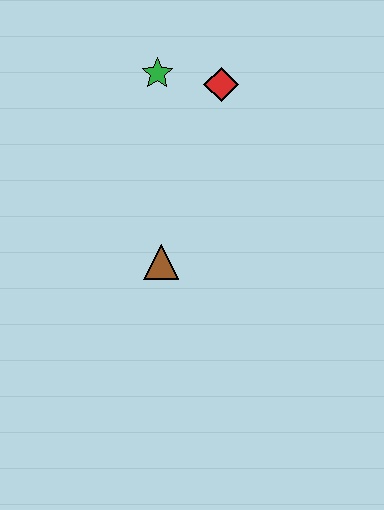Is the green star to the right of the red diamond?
No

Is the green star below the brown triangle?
No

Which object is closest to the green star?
The red diamond is closest to the green star.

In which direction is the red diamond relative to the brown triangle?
The red diamond is above the brown triangle.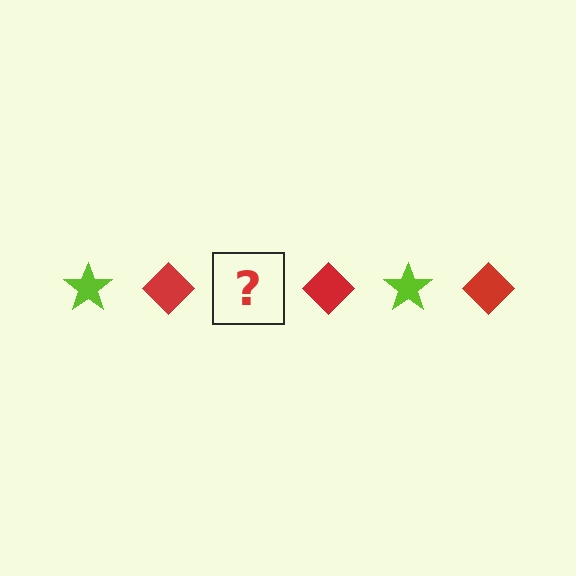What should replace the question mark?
The question mark should be replaced with a lime star.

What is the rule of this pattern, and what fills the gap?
The rule is that the pattern alternates between lime star and red diamond. The gap should be filled with a lime star.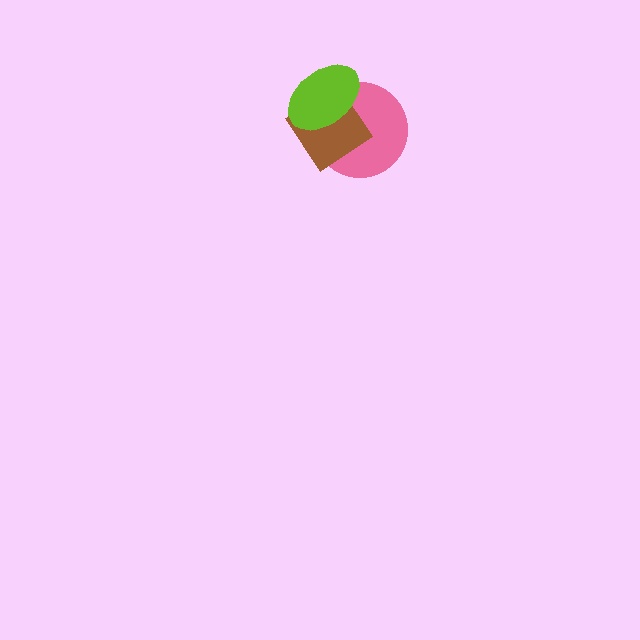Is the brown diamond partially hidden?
Yes, it is partially covered by another shape.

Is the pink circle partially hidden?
Yes, it is partially covered by another shape.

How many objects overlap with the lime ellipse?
2 objects overlap with the lime ellipse.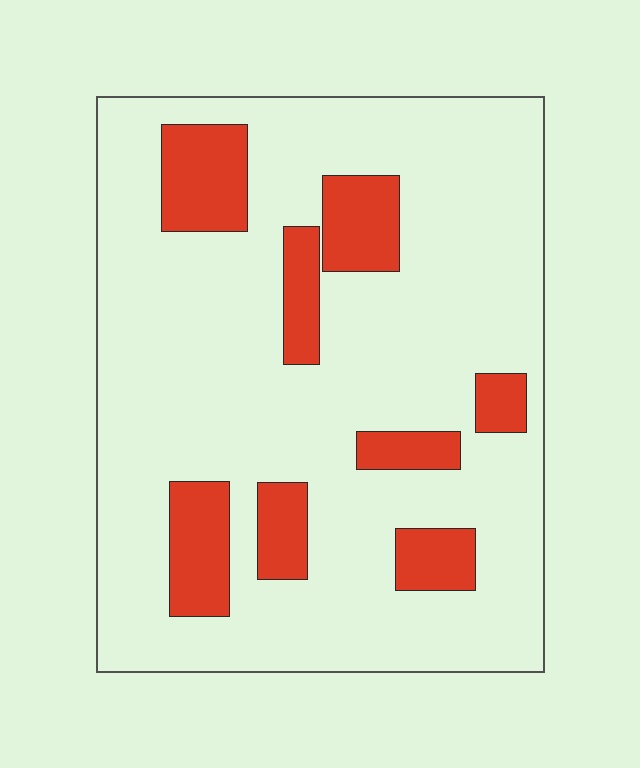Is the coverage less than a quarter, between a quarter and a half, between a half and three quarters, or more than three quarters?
Less than a quarter.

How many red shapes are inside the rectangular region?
8.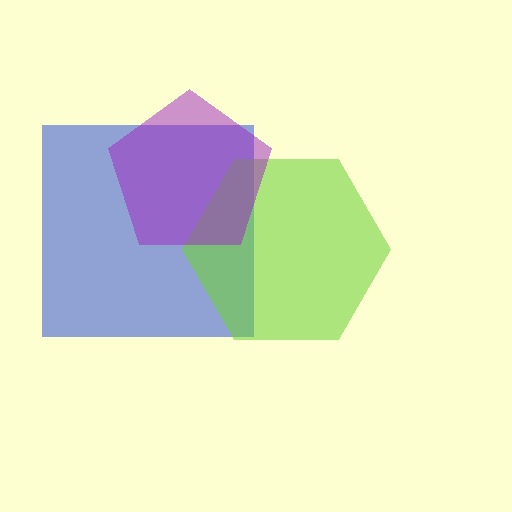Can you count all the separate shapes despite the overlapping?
Yes, there are 3 separate shapes.